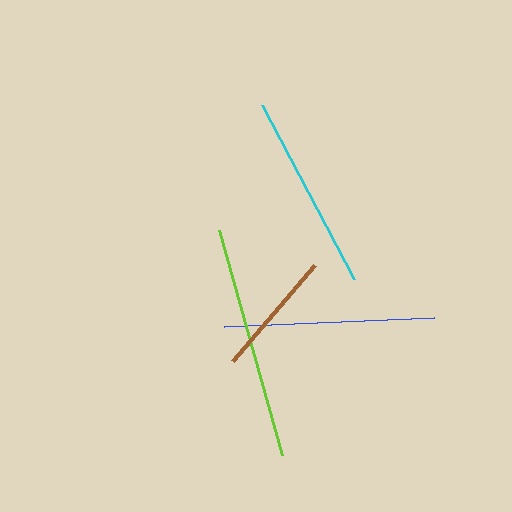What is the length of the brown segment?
The brown segment is approximately 127 pixels long.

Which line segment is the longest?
The lime line is the longest at approximately 234 pixels.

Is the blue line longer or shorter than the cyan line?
The blue line is longer than the cyan line.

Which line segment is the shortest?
The brown line is the shortest at approximately 127 pixels.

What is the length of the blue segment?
The blue segment is approximately 211 pixels long.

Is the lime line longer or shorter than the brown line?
The lime line is longer than the brown line.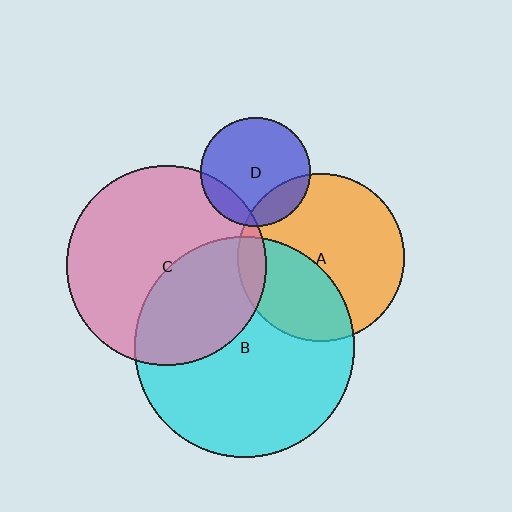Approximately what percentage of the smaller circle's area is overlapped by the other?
Approximately 10%.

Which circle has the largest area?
Circle B (cyan).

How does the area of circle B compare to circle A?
Approximately 1.7 times.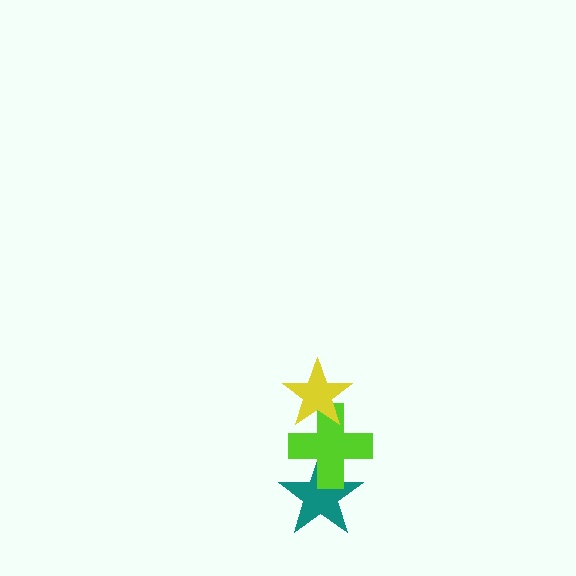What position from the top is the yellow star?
The yellow star is 1st from the top.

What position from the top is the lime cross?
The lime cross is 2nd from the top.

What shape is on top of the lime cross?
The yellow star is on top of the lime cross.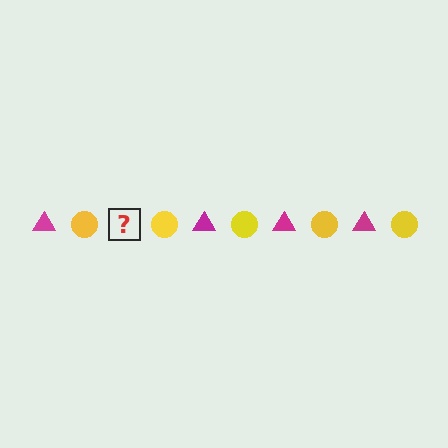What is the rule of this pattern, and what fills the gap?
The rule is that the pattern alternates between magenta triangle and yellow circle. The gap should be filled with a magenta triangle.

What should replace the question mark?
The question mark should be replaced with a magenta triangle.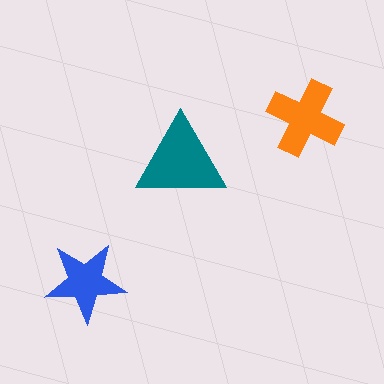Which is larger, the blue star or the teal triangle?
The teal triangle.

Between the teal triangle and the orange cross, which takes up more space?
The teal triangle.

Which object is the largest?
The teal triangle.